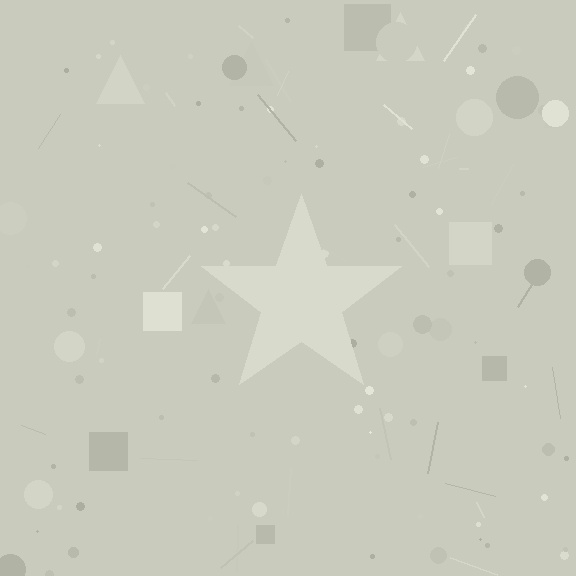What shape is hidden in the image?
A star is hidden in the image.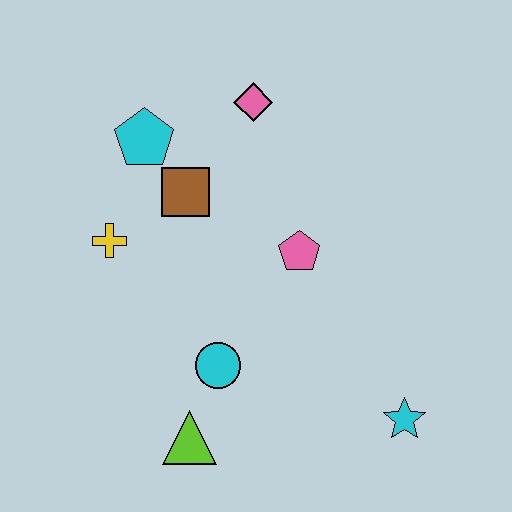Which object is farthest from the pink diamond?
The cyan star is farthest from the pink diamond.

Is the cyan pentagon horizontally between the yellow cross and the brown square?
Yes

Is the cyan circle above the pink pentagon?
No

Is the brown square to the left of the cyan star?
Yes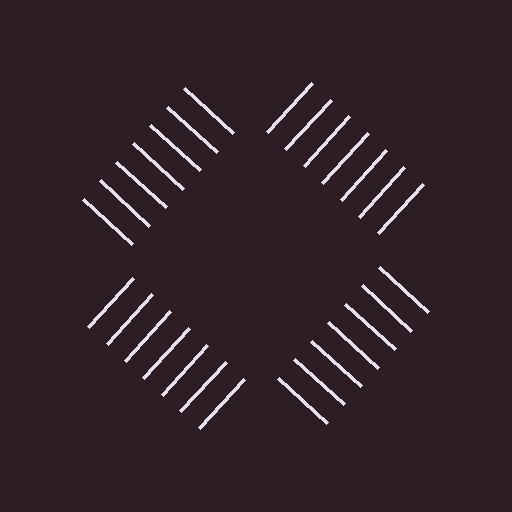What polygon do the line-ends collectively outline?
An illusory square — the line segments terminate on its edges but no continuous stroke is drawn.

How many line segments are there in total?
28 — 7 along each of the 4 edges.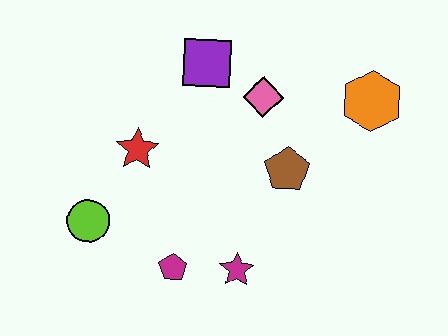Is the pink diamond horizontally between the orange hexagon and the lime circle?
Yes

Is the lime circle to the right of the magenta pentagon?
No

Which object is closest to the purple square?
The pink diamond is closest to the purple square.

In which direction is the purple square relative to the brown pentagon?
The purple square is above the brown pentagon.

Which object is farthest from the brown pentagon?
The lime circle is farthest from the brown pentagon.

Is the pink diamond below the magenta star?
No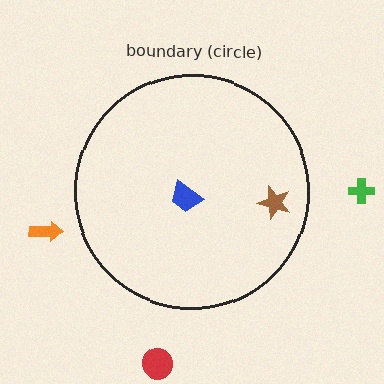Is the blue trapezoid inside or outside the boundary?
Inside.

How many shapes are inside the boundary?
2 inside, 3 outside.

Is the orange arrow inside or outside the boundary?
Outside.